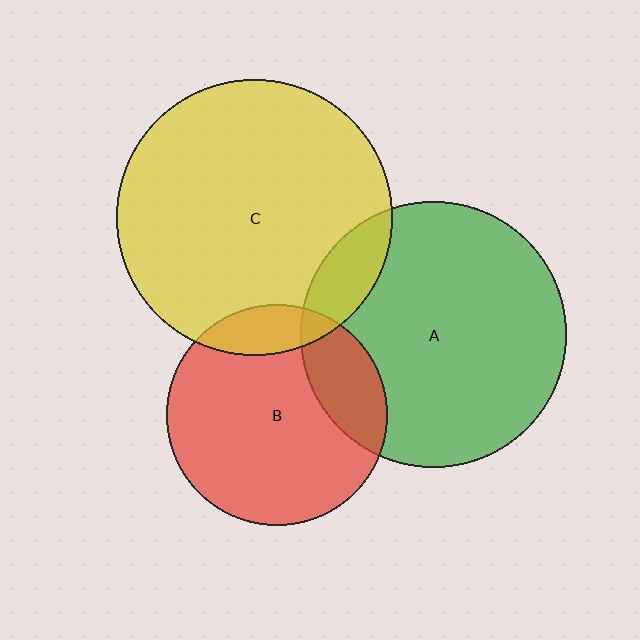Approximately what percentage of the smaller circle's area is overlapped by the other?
Approximately 15%.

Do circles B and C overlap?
Yes.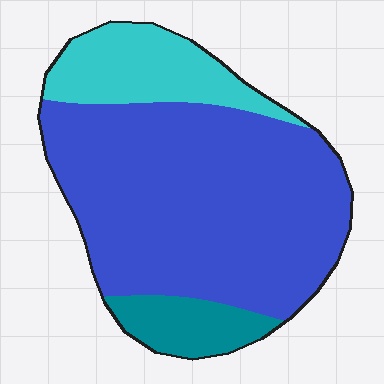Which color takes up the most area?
Blue, at roughly 70%.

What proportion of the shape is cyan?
Cyan takes up about one fifth (1/5) of the shape.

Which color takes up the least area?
Teal, at roughly 10%.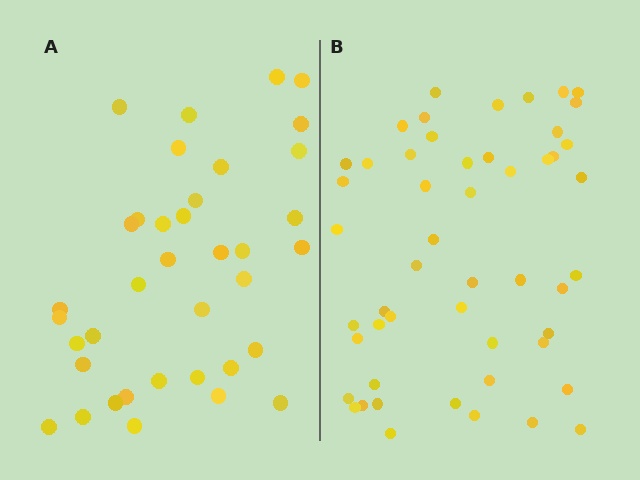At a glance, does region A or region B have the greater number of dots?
Region B (the right region) has more dots.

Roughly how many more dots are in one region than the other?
Region B has approximately 15 more dots than region A.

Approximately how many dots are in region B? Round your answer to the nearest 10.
About 50 dots. (The exact count is 51, which rounds to 50.)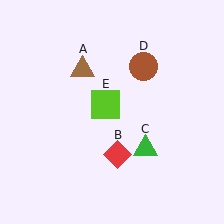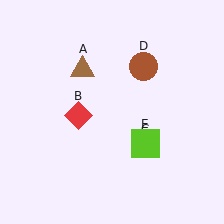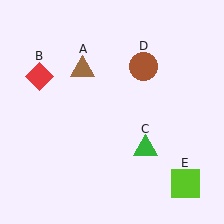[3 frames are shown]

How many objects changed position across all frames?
2 objects changed position: red diamond (object B), lime square (object E).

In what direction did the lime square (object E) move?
The lime square (object E) moved down and to the right.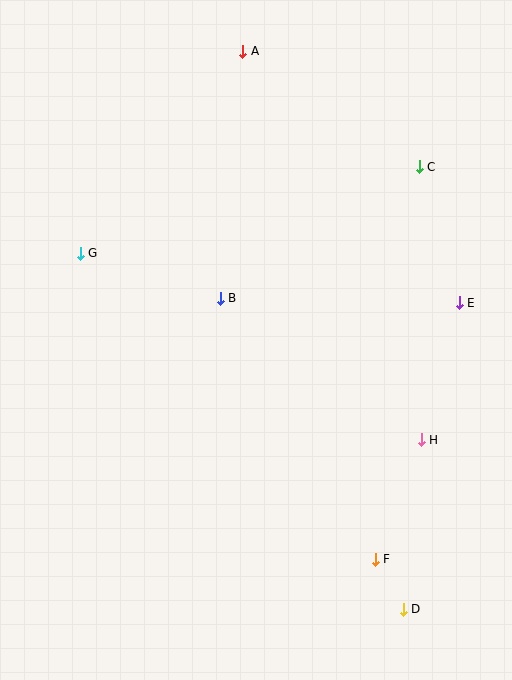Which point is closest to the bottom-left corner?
Point F is closest to the bottom-left corner.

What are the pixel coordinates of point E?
Point E is at (459, 303).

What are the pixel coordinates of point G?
Point G is at (80, 253).